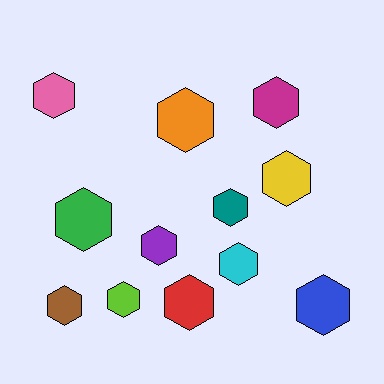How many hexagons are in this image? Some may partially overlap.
There are 12 hexagons.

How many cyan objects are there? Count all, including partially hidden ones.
There is 1 cyan object.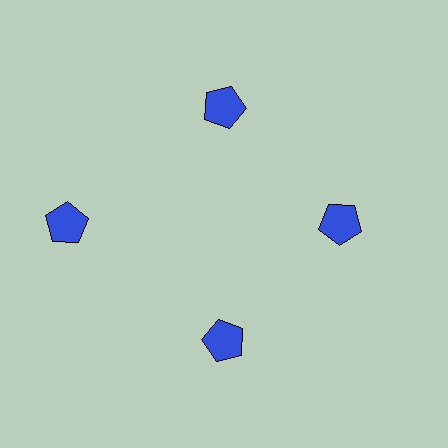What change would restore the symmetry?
The symmetry would be restored by moving it inward, back onto the ring so that all 4 pentagons sit at equal angles and equal distance from the center.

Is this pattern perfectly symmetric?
No. The 4 blue pentagons are arranged in a ring, but one element near the 9 o'clock position is pushed outward from the center, breaking the 4-fold rotational symmetry.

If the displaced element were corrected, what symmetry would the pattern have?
It would have 4-fold rotational symmetry — the pattern would map onto itself every 90 degrees.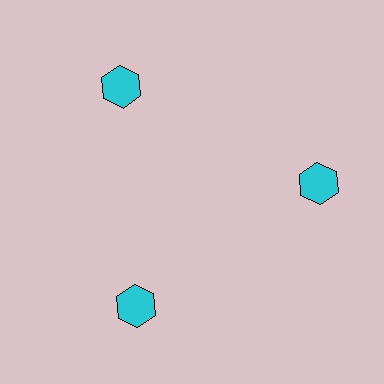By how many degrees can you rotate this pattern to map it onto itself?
The pattern maps onto itself every 120 degrees of rotation.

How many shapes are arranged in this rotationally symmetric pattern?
There are 3 shapes, arranged in 3 groups of 1.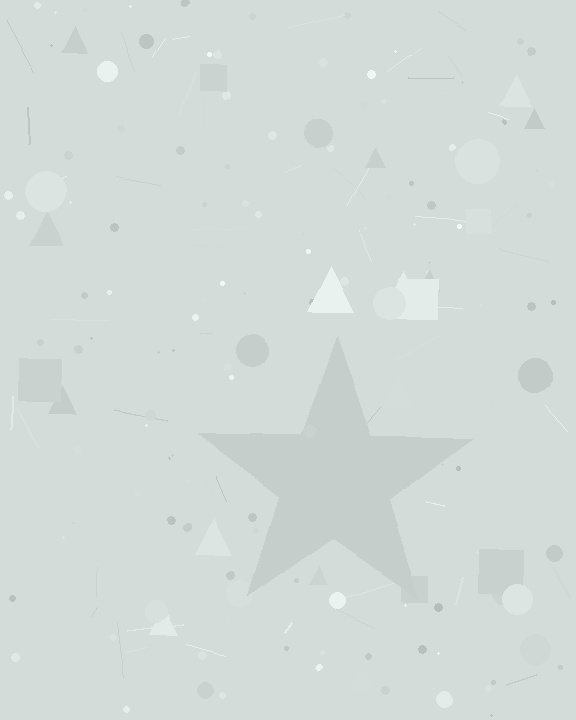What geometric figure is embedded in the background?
A star is embedded in the background.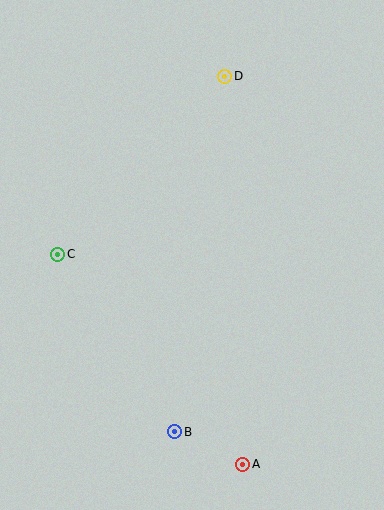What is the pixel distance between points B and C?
The distance between B and C is 213 pixels.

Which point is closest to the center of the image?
Point C at (58, 254) is closest to the center.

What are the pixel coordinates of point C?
Point C is at (58, 254).